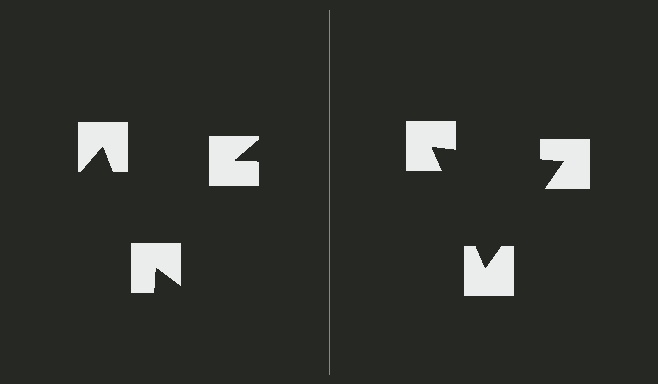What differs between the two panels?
The notched squares are positioned identically on both sides; only the wedge orientations differ. On the right they align to a triangle; on the left they are misaligned.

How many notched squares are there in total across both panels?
6 — 3 on each side.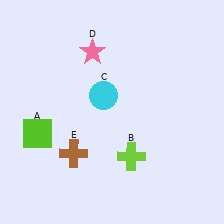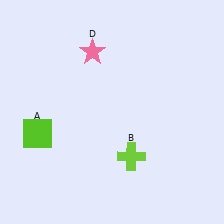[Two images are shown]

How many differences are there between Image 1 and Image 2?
There are 2 differences between the two images.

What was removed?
The brown cross (E), the cyan circle (C) were removed in Image 2.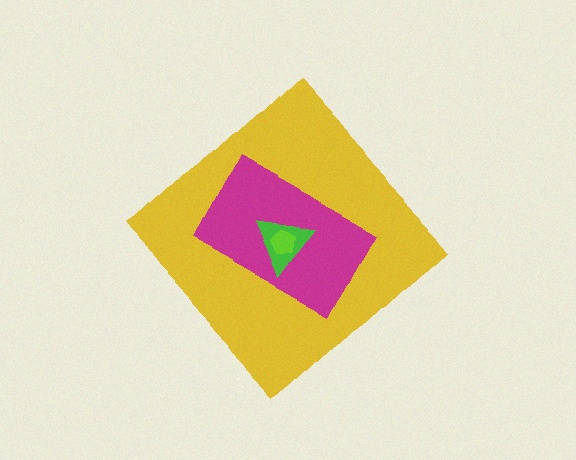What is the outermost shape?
The yellow diamond.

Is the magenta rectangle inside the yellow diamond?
Yes.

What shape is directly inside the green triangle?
The lime pentagon.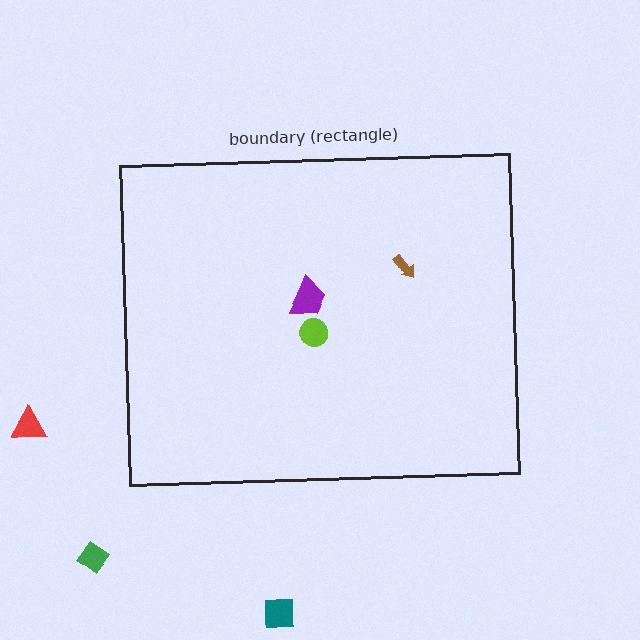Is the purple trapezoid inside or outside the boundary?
Inside.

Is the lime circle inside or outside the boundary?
Inside.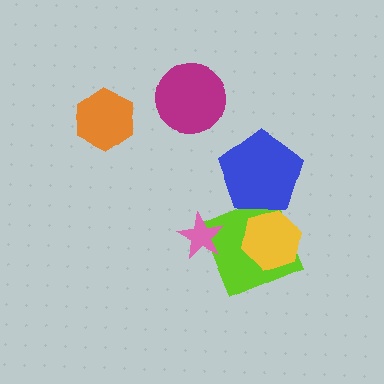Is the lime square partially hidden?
Yes, it is partially covered by another shape.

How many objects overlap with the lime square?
3 objects overlap with the lime square.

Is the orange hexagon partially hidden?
No, no other shape covers it.